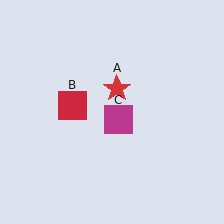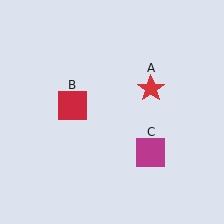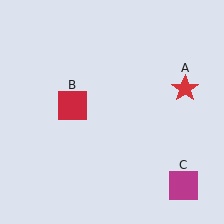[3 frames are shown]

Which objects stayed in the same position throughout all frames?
Red square (object B) remained stationary.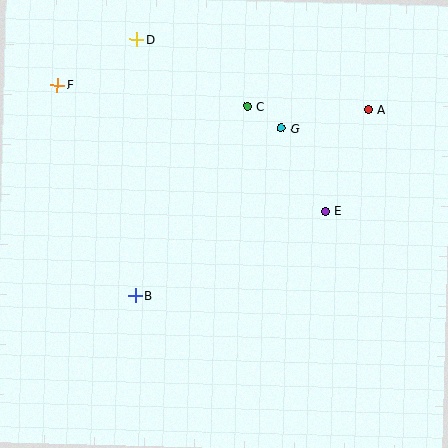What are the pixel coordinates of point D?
Point D is at (136, 39).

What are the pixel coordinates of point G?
Point G is at (282, 128).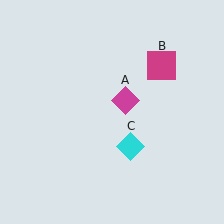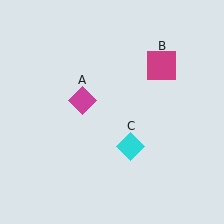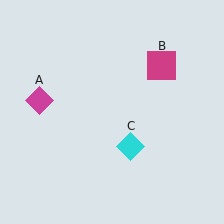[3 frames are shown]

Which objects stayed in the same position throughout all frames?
Magenta square (object B) and cyan diamond (object C) remained stationary.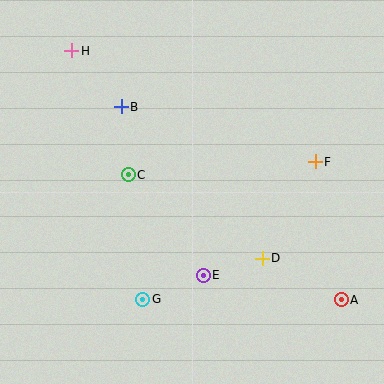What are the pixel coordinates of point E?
Point E is at (203, 275).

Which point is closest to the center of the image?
Point C at (128, 175) is closest to the center.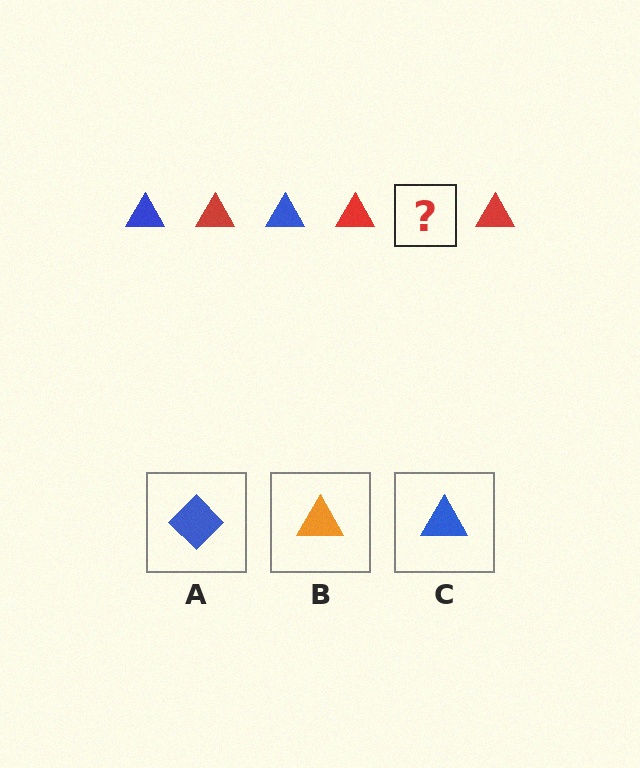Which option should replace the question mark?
Option C.